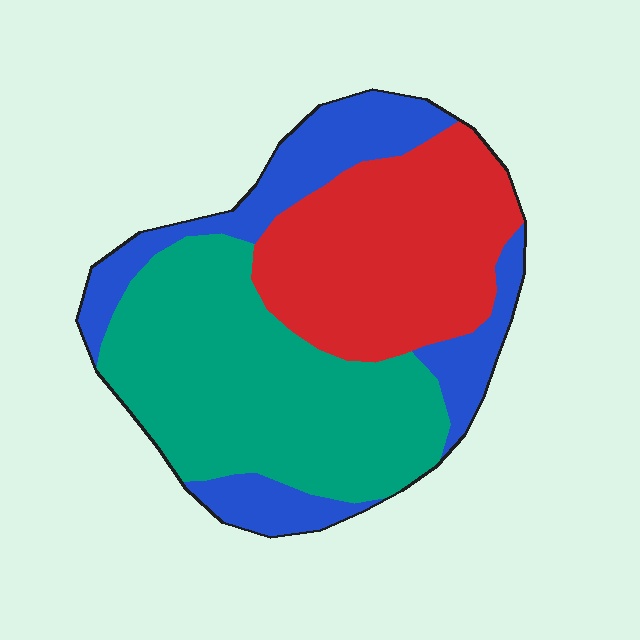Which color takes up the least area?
Blue, at roughly 25%.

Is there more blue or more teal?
Teal.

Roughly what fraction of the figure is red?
Red takes up about one third (1/3) of the figure.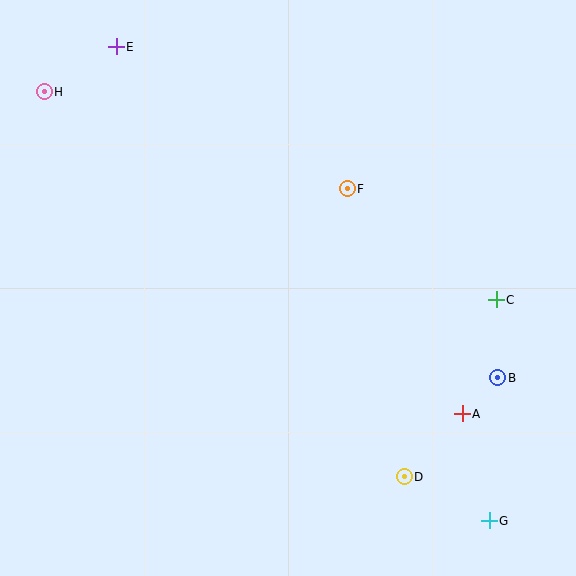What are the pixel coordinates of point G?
Point G is at (489, 521).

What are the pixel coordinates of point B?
Point B is at (498, 378).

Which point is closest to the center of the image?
Point F at (347, 189) is closest to the center.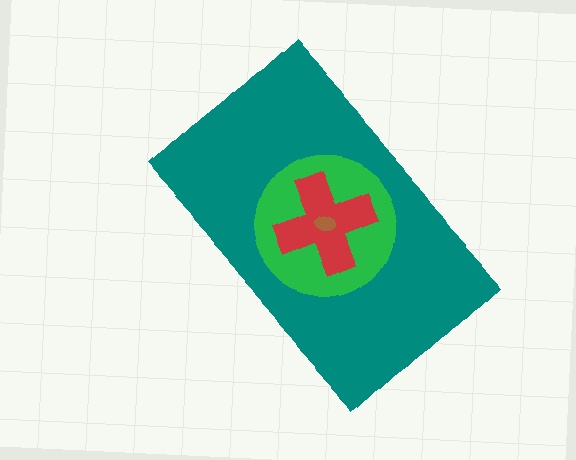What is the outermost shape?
The teal rectangle.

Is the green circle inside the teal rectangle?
Yes.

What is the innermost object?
The brown ellipse.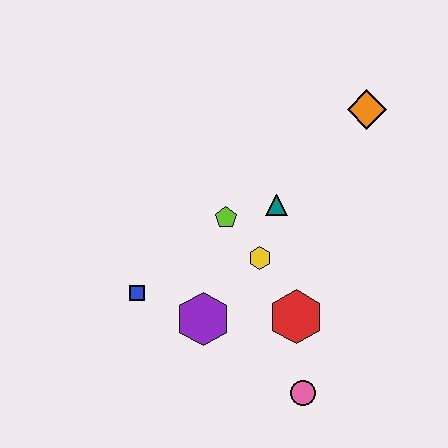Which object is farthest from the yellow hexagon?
The orange diamond is farthest from the yellow hexagon.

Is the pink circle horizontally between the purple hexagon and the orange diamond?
Yes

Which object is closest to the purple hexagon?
The blue square is closest to the purple hexagon.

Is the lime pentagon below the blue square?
No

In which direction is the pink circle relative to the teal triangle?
The pink circle is below the teal triangle.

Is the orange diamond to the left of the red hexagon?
No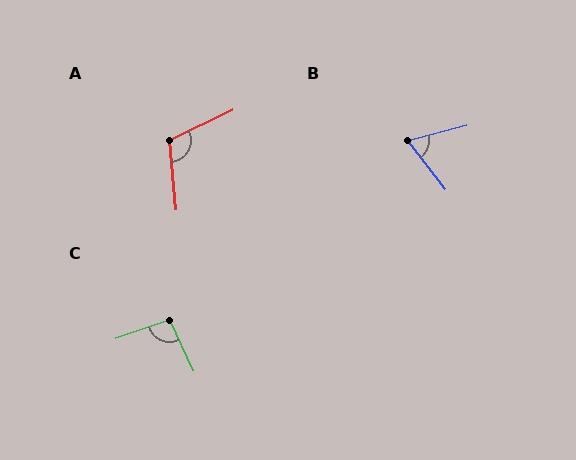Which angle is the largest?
A, at approximately 110 degrees.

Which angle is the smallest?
B, at approximately 67 degrees.